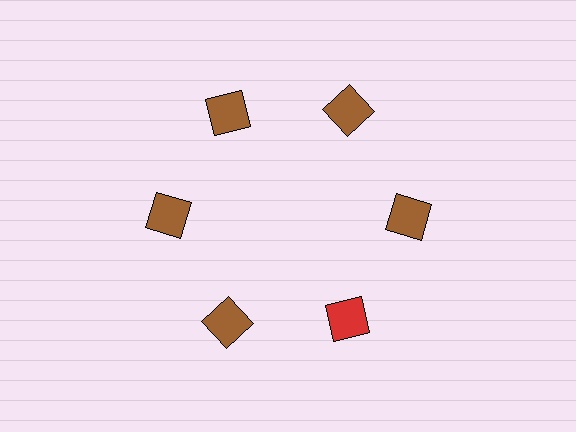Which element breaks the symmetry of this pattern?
The red square at roughly the 5 o'clock position breaks the symmetry. All other shapes are brown squares.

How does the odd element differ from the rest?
It has a different color: red instead of brown.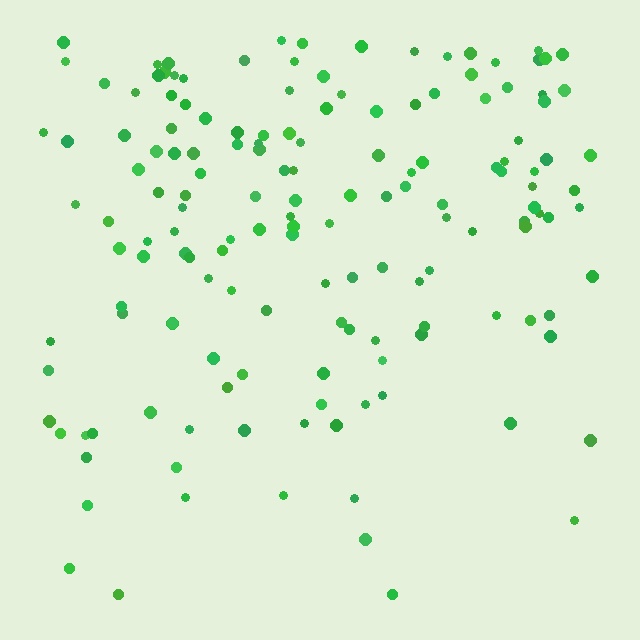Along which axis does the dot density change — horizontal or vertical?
Vertical.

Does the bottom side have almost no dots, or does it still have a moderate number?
Still a moderate number, just noticeably fewer than the top.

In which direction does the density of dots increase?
From bottom to top, with the top side densest.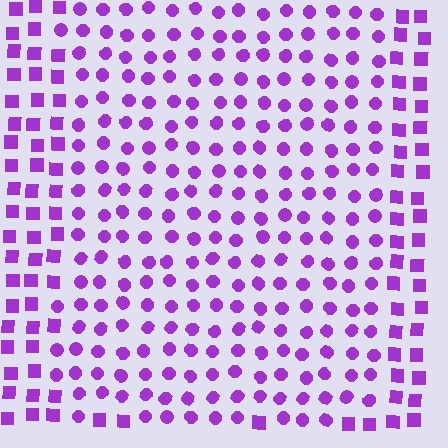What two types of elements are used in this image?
The image uses circles inside the rectangle region and squares outside it.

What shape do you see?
I see a rectangle.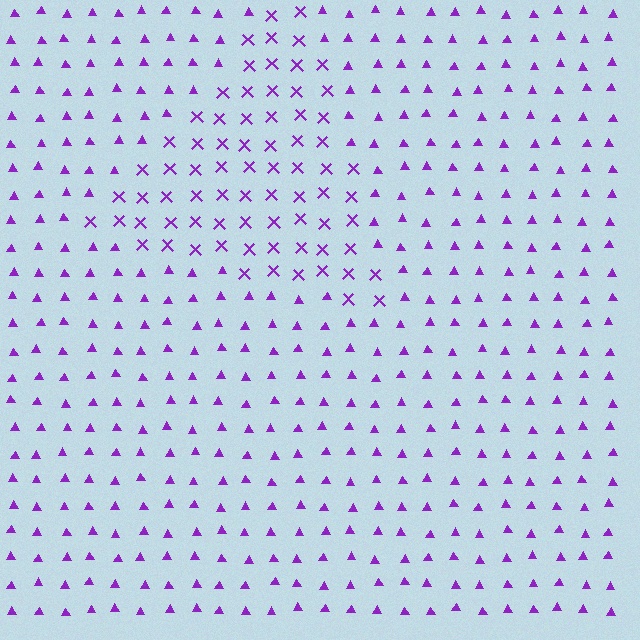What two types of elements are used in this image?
The image uses X marks inside the triangle region and triangles outside it.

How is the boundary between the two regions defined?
The boundary is defined by a change in element shape: X marks inside vs. triangles outside. All elements share the same color and spacing.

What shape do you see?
I see a triangle.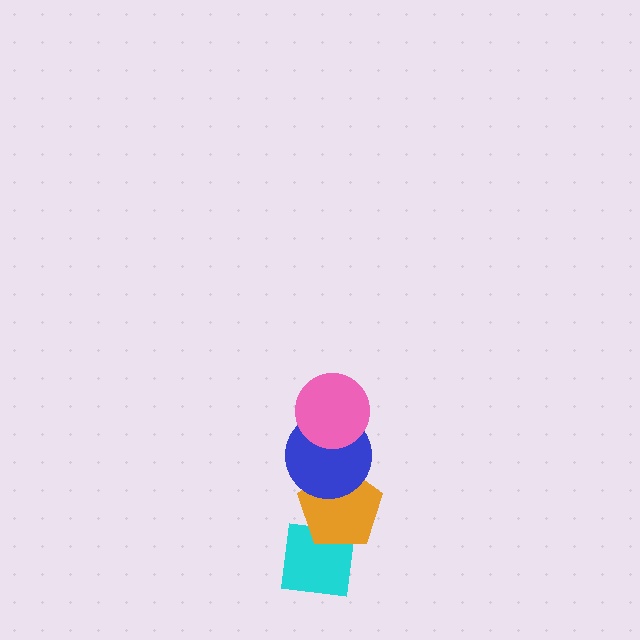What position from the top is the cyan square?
The cyan square is 4th from the top.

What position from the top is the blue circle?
The blue circle is 2nd from the top.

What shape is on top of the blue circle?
The pink circle is on top of the blue circle.